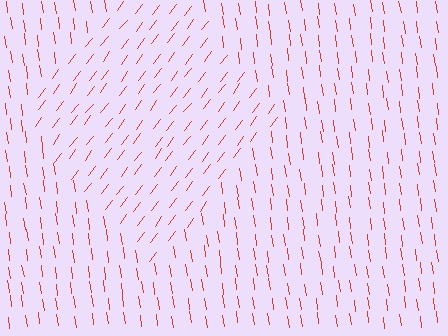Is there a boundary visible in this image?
Yes, there is a texture boundary formed by a change in line orientation.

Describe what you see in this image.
The image is filled with small red line segments. A diamond region in the image has lines oriented differently from the surrounding lines, creating a visible texture boundary.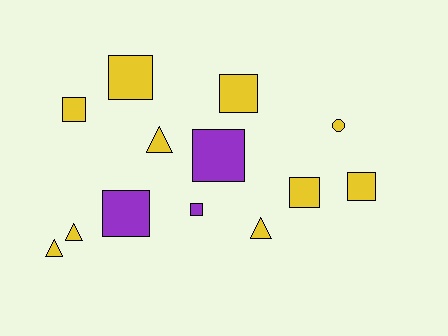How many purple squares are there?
There are 3 purple squares.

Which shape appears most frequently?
Square, with 8 objects.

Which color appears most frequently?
Yellow, with 10 objects.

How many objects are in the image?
There are 13 objects.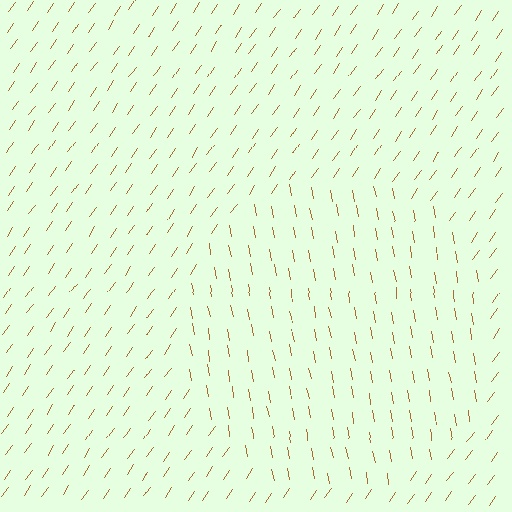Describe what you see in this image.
The image is filled with small brown line segments. A circle region in the image has lines oriented differently from the surrounding lines, creating a visible texture boundary.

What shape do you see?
I see a circle.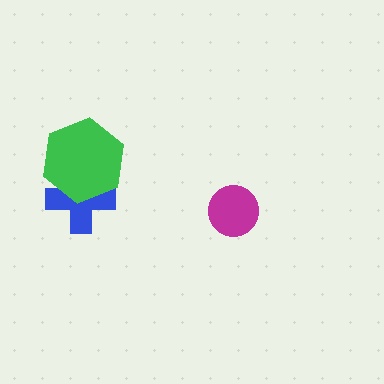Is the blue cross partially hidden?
Yes, it is partially covered by another shape.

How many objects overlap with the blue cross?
1 object overlaps with the blue cross.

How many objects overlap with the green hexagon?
1 object overlaps with the green hexagon.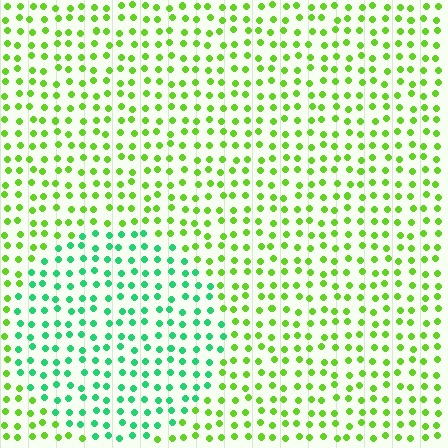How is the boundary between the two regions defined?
The boundary is defined purely by a slight shift in hue (about 48 degrees). Spacing, size, and orientation are identical on both sides.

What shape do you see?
I see a circle.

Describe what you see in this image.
The image is filled with small lime elements in a uniform arrangement. A circle-shaped region is visible where the elements are tinted to a slightly different hue, forming a subtle color boundary.